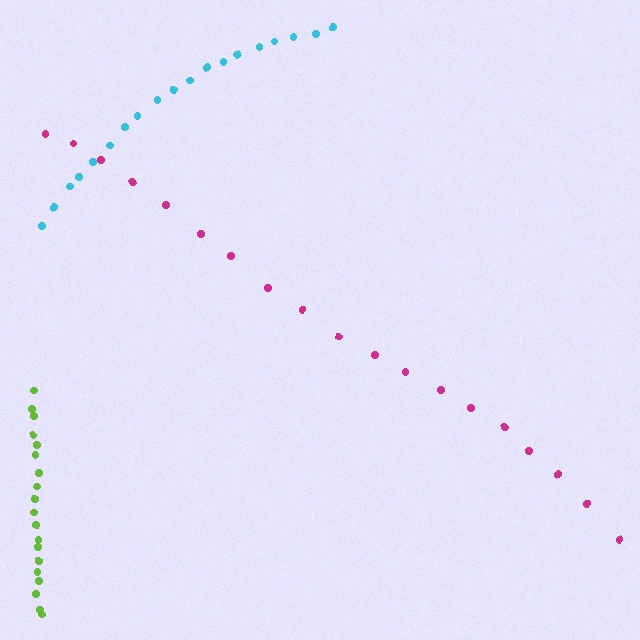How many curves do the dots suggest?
There are 3 distinct paths.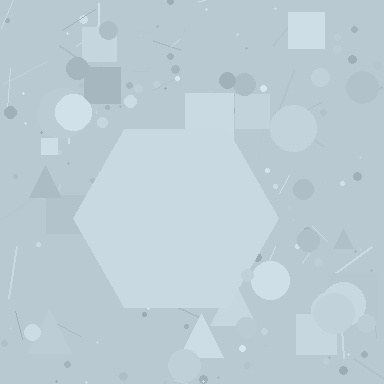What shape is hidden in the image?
A hexagon is hidden in the image.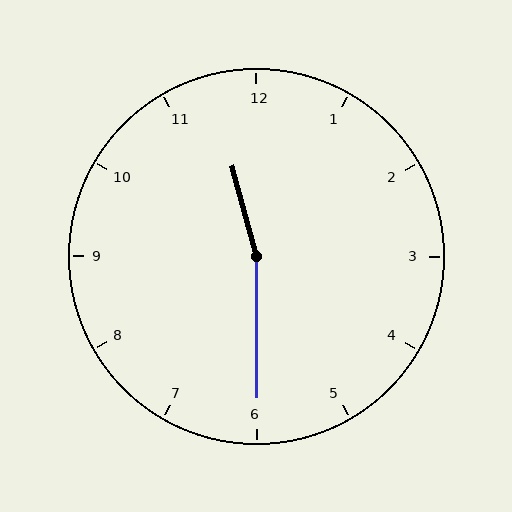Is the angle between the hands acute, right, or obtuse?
It is obtuse.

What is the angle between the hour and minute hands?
Approximately 165 degrees.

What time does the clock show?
11:30.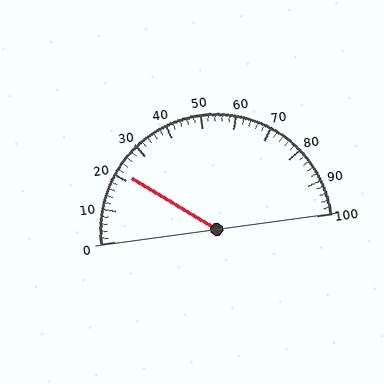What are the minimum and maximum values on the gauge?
The gauge ranges from 0 to 100.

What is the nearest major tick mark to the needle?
The nearest major tick mark is 20.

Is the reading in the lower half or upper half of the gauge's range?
The reading is in the lower half of the range (0 to 100).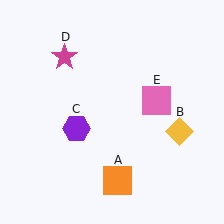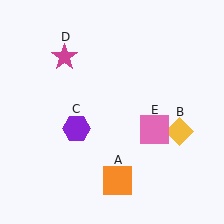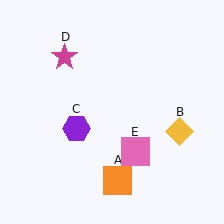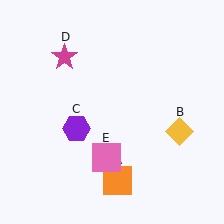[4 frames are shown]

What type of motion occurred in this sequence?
The pink square (object E) rotated clockwise around the center of the scene.